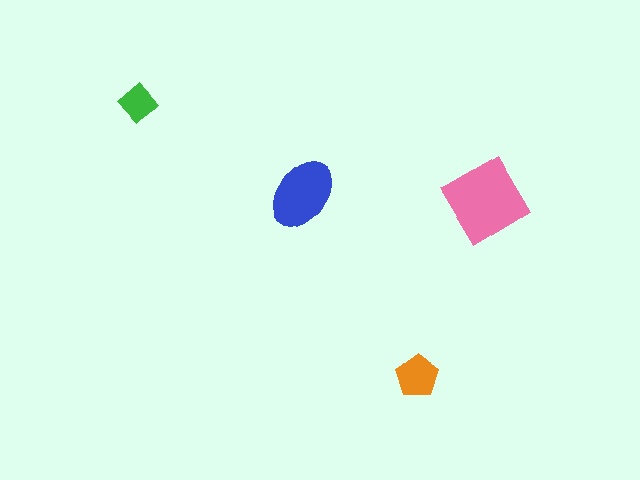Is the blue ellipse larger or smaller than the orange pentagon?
Larger.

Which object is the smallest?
The green diamond.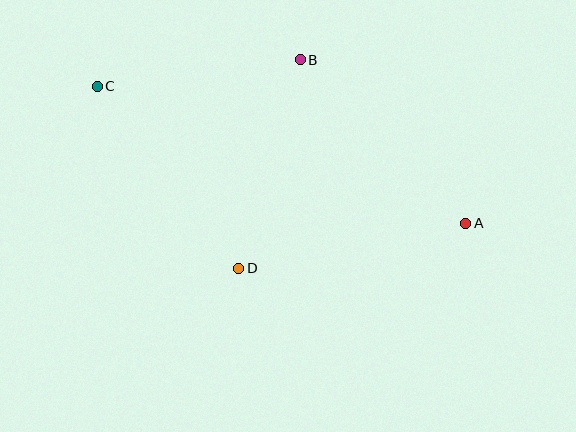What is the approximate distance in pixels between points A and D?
The distance between A and D is approximately 232 pixels.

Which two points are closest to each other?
Points B and C are closest to each other.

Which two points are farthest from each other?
Points A and C are farthest from each other.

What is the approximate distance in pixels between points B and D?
The distance between B and D is approximately 217 pixels.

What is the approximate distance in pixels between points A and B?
The distance between A and B is approximately 233 pixels.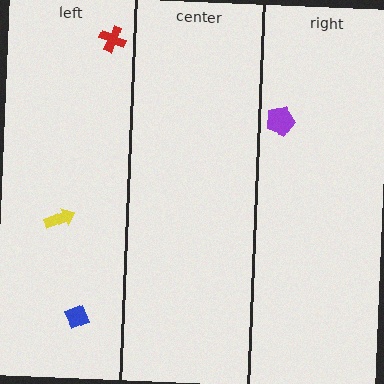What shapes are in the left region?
The yellow arrow, the blue diamond, the red cross.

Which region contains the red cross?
The left region.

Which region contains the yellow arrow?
The left region.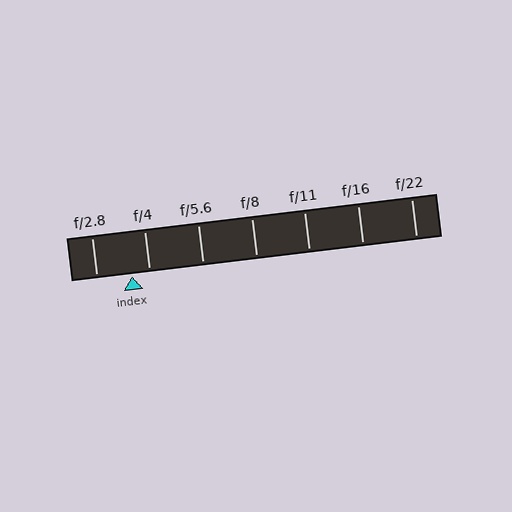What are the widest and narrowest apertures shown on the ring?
The widest aperture shown is f/2.8 and the narrowest is f/22.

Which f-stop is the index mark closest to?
The index mark is closest to f/4.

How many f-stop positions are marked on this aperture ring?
There are 7 f-stop positions marked.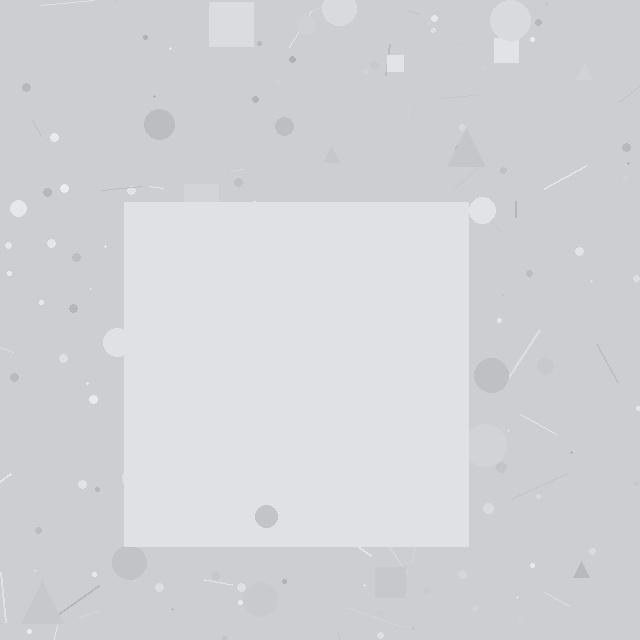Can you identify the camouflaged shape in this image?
The camouflaged shape is a square.